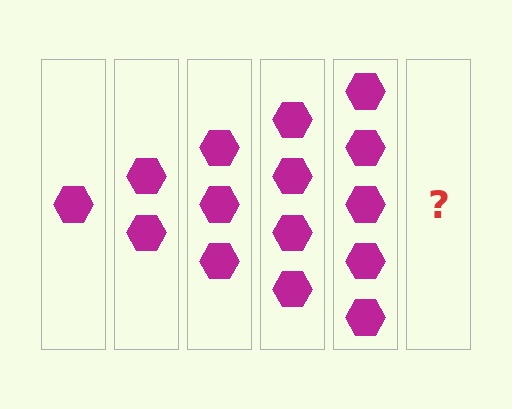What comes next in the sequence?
The next element should be 6 hexagons.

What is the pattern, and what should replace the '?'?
The pattern is that each step adds one more hexagon. The '?' should be 6 hexagons.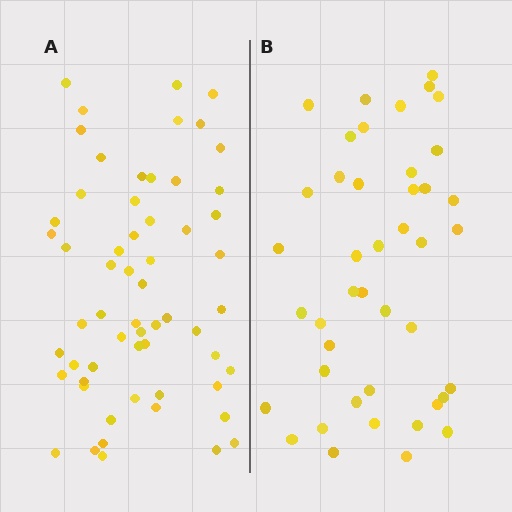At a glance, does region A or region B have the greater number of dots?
Region A (the left region) has more dots.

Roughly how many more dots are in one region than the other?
Region A has approximately 15 more dots than region B.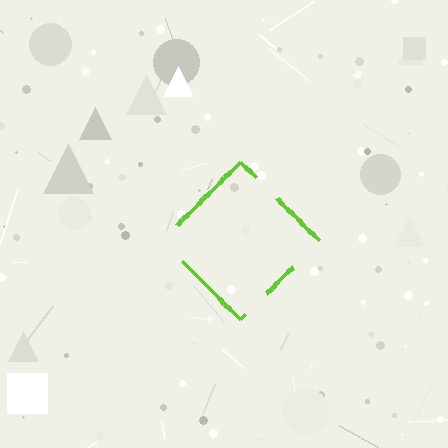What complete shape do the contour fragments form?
The contour fragments form a diamond.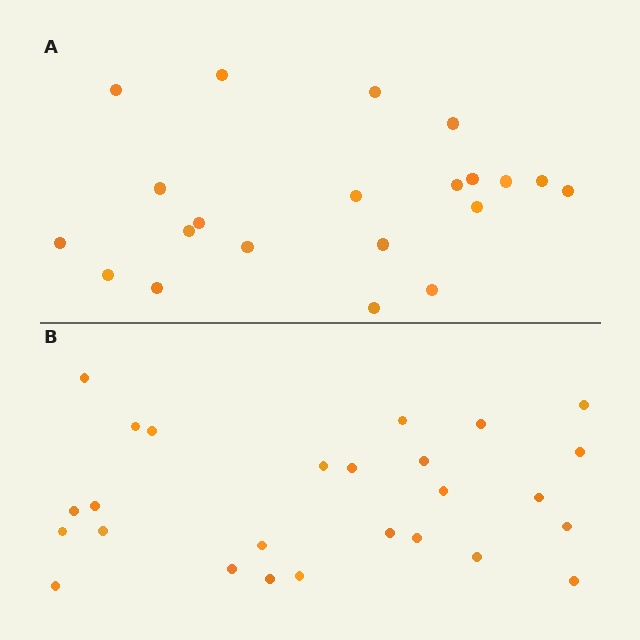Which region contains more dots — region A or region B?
Region B (the bottom region) has more dots.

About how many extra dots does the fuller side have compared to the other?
Region B has about 5 more dots than region A.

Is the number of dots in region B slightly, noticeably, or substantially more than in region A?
Region B has only slightly more — the two regions are fairly close. The ratio is roughly 1.2 to 1.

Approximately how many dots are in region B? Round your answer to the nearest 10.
About 30 dots. (The exact count is 26, which rounds to 30.)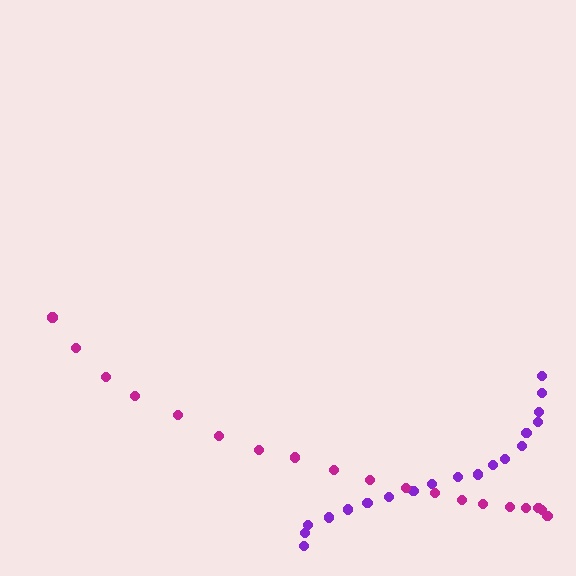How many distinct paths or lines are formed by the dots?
There are 2 distinct paths.